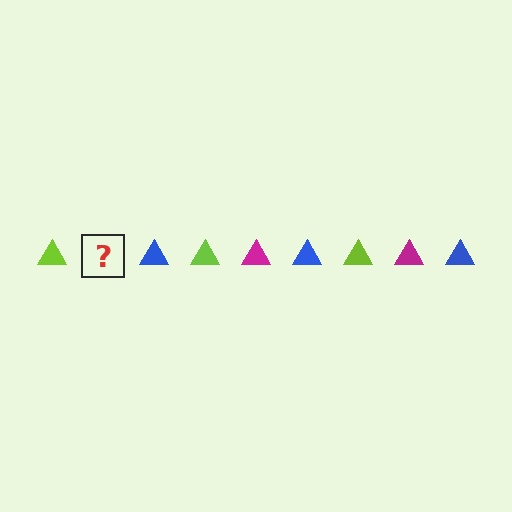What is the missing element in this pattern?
The missing element is a magenta triangle.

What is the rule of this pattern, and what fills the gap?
The rule is that the pattern cycles through lime, magenta, blue triangles. The gap should be filled with a magenta triangle.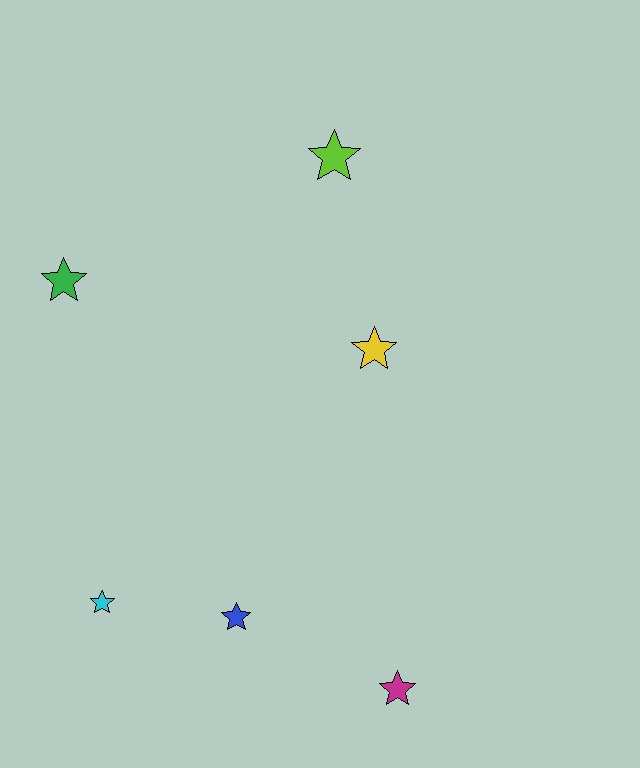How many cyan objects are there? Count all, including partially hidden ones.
There is 1 cyan object.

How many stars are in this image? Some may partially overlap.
There are 6 stars.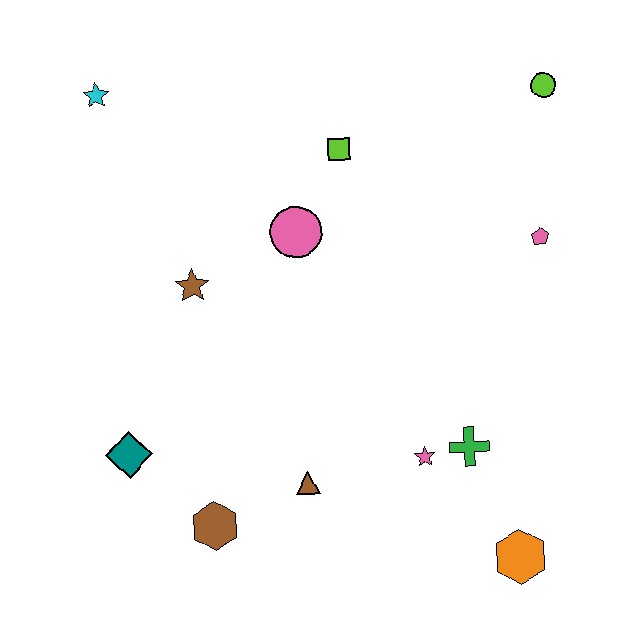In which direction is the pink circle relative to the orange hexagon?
The pink circle is above the orange hexagon.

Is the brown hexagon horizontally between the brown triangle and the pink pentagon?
No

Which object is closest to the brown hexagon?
The brown triangle is closest to the brown hexagon.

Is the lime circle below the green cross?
No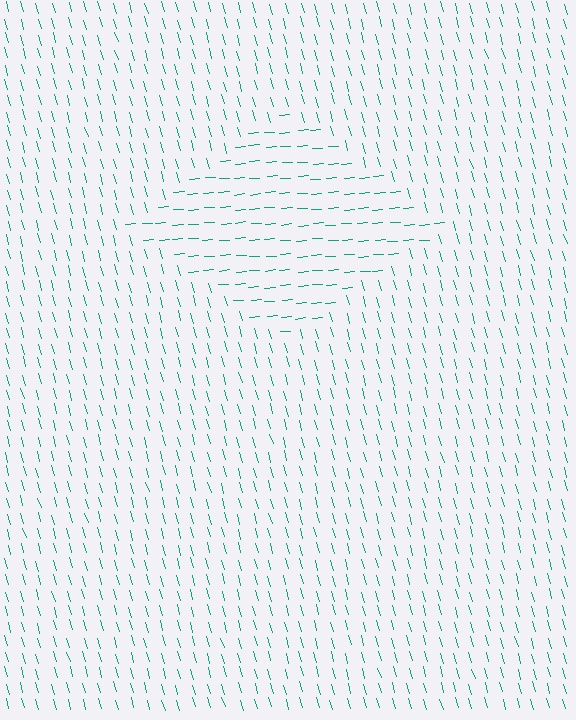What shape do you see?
I see a diamond.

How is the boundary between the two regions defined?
The boundary is defined purely by a change in line orientation (approximately 78 degrees difference). All lines are the same color and thickness.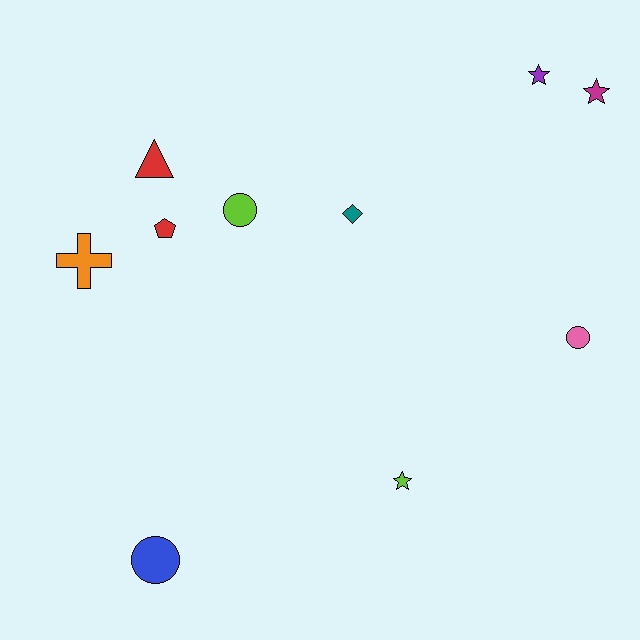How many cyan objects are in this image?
There are no cyan objects.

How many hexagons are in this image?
There are no hexagons.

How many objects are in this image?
There are 10 objects.